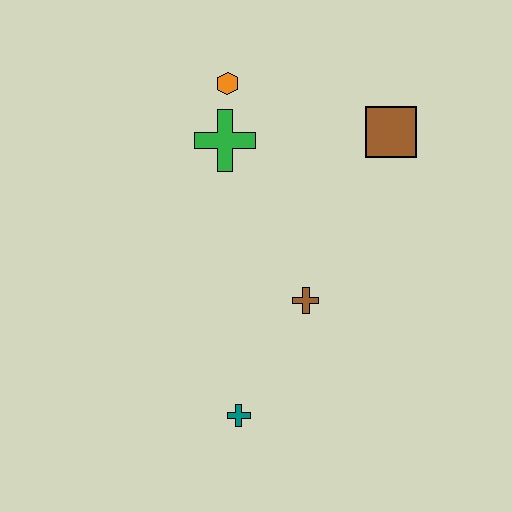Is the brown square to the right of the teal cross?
Yes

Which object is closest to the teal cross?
The brown cross is closest to the teal cross.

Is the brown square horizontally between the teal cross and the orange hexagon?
No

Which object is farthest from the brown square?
The teal cross is farthest from the brown square.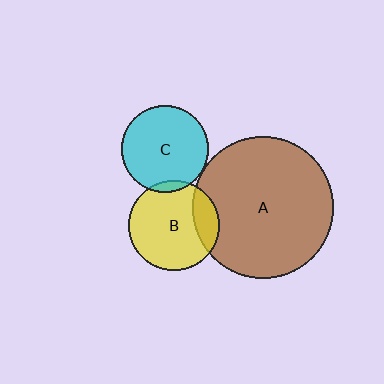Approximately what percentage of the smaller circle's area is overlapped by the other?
Approximately 5%.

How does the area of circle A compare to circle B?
Approximately 2.4 times.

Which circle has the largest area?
Circle A (brown).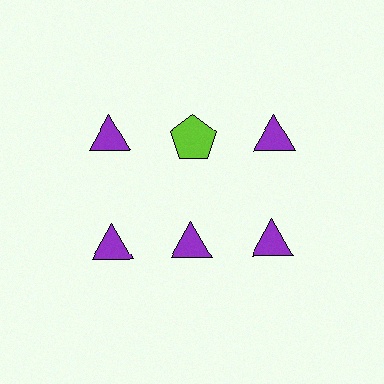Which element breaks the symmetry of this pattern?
The lime pentagon in the top row, second from left column breaks the symmetry. All other shapes are purple triangles.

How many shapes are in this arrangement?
There are 6 shapes arranged in a grid pattern.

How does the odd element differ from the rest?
It differs in both color (lime instead of purple) and shape (pentagon instead of triangle).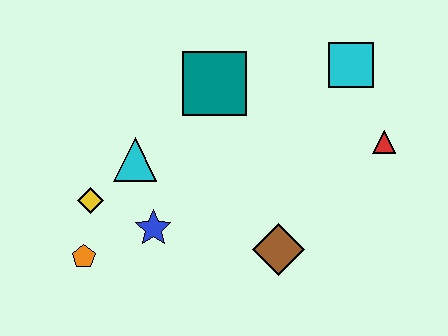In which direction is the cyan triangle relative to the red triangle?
The cyan triangle is to the left of the red triangle.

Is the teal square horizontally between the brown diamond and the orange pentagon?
Yes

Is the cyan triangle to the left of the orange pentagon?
No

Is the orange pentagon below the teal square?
Yes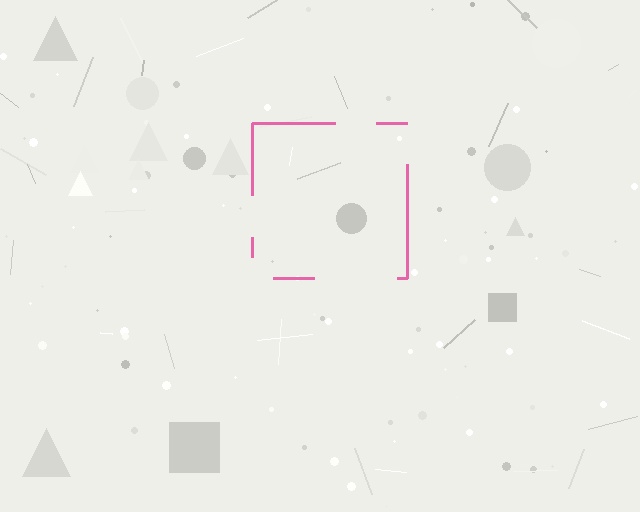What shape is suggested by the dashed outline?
The dashed outline suggests a square.